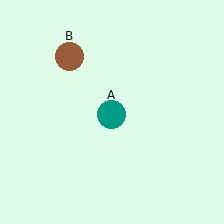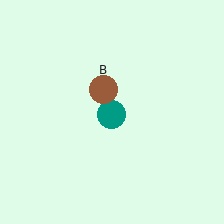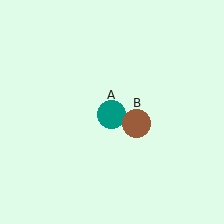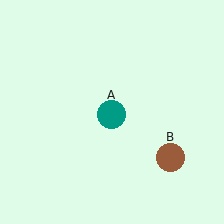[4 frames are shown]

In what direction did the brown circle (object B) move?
The brown circle (object B) moved down and to the right.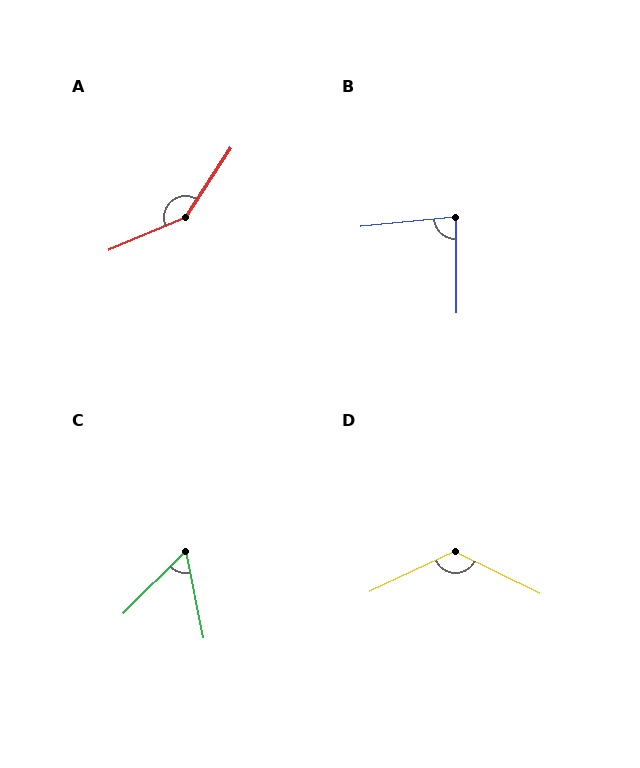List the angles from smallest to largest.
C (56°), B (85°), D (128°), A (146°).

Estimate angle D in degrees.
Approximately 128 degrees.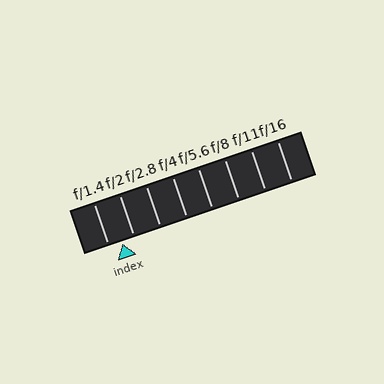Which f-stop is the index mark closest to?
The index mark is closest to f/2.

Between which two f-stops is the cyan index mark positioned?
The index mark is between f/1.4 and f/2.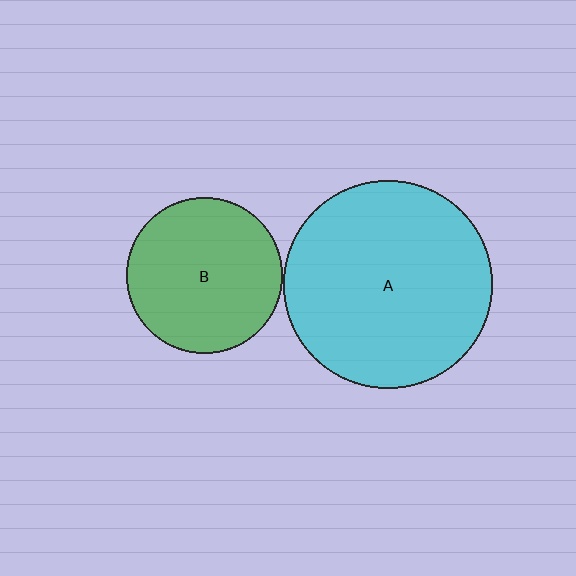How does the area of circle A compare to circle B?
Approximately 1.8 times.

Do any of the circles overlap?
No, none of the circles overlap.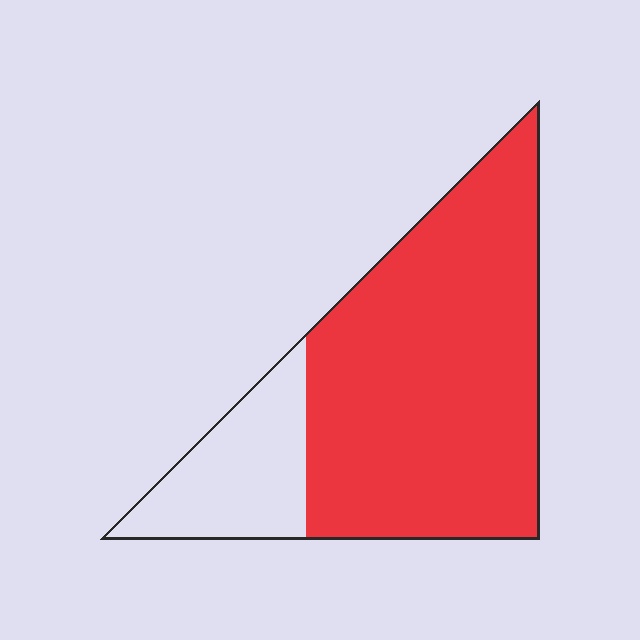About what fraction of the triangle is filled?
About four fifths (4/5).